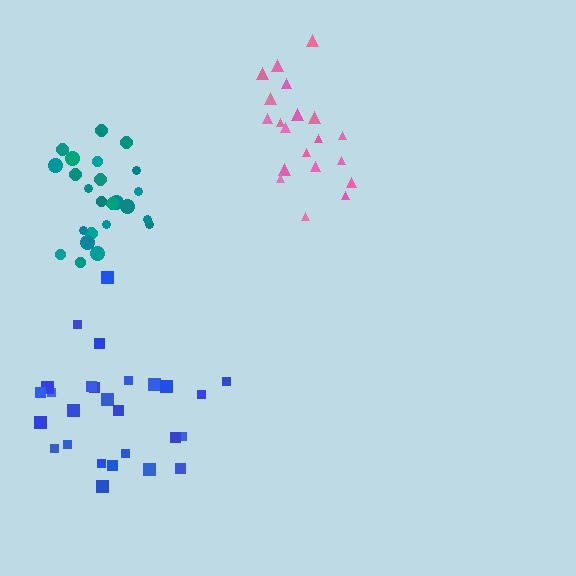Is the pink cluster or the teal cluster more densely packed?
Teal.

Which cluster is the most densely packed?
Teal.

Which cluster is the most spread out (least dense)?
Blue.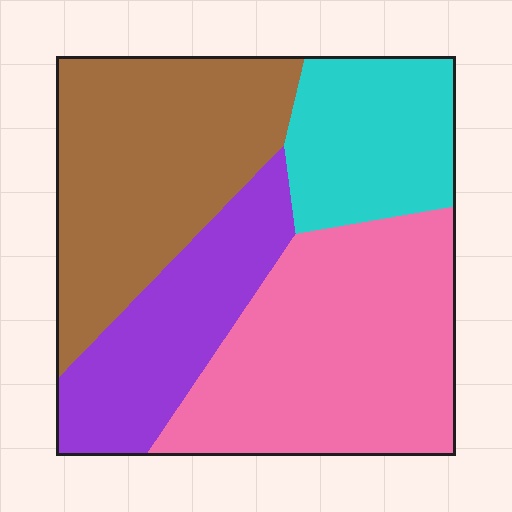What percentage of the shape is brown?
Brown takes up about one third (1/3) of the shape.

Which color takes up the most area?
Pink, at roughly 35%.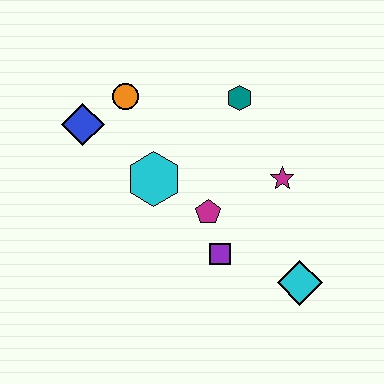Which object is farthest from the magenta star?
The blue diamond is farthest from the magenta star.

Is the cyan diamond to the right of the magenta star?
Yes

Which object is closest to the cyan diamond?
The purple square is closest to the cyan diamond.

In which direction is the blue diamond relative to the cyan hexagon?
The blue diamond is to the left of the cyan hexagon.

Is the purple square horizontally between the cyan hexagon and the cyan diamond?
Yes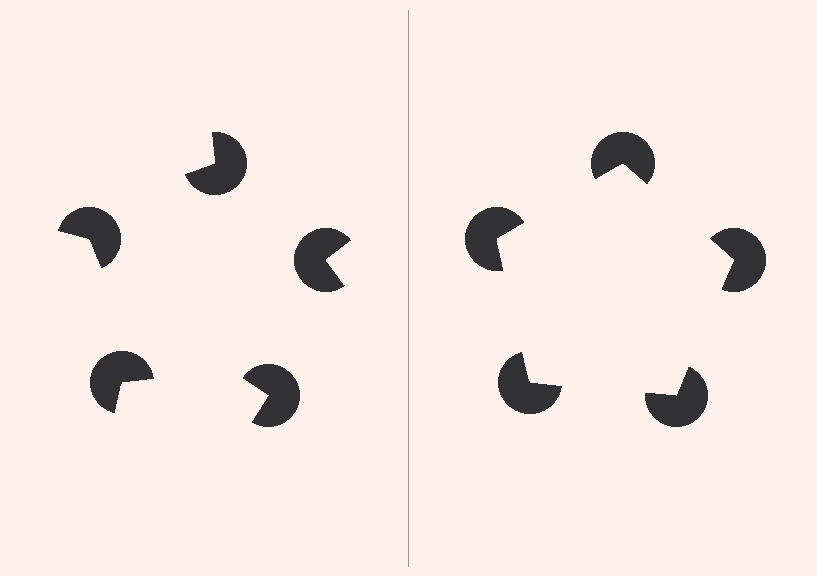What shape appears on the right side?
An illusory pentagon.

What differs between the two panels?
The pac-man discs are positioned identically on both sides; only the wedge orientations differ. On the right they align to a pentagon; on the left they are misaligned.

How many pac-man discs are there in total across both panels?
10 — 5 on each side.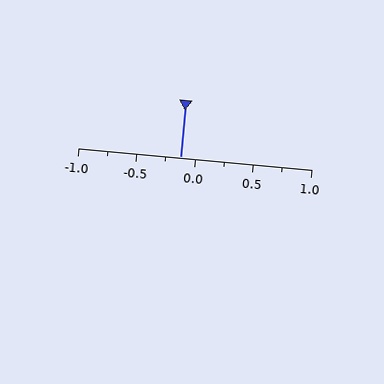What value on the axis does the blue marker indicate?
The marker indicates approximately -0.12.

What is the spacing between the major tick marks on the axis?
The major ticks are spaced 0.5 apart.